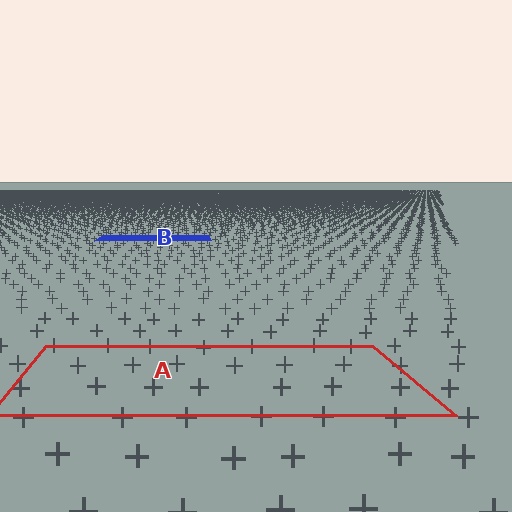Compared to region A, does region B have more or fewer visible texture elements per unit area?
Region B has more texture elements per unit area — they are packed more densely because it is farther away.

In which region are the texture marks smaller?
The texture marks are smaller in region B, because it is farther away.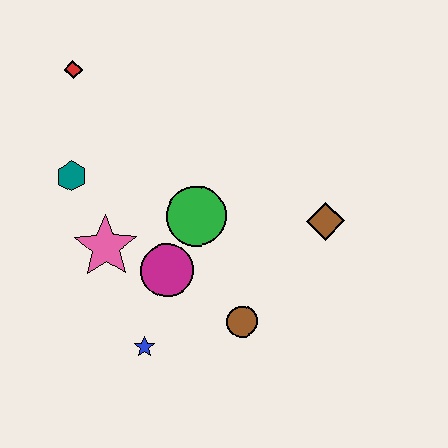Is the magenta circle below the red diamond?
Yes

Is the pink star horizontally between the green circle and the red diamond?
Yes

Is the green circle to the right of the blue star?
Yes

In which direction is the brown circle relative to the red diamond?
The brown circle is below the red diamond.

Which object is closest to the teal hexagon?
The pink star is closest to the teal hexagon.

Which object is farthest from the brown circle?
The red diamond is farthest from the brown circle.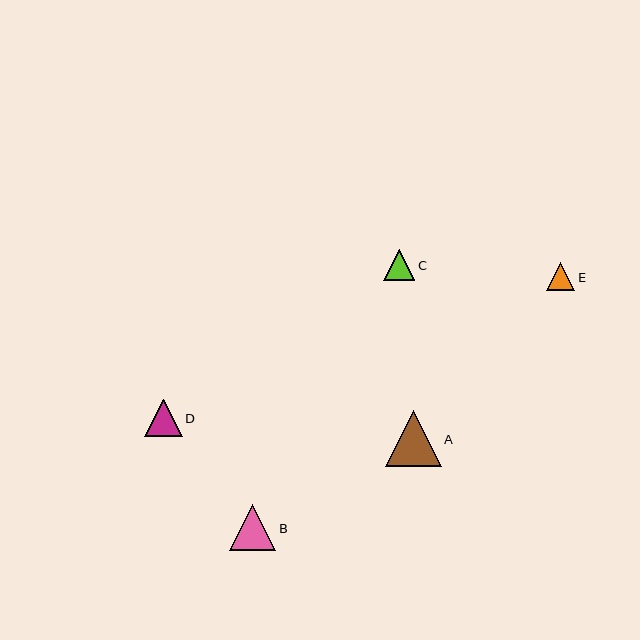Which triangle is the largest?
Triangle A is the largest with a size of approximately 56 pixels.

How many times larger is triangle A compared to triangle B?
Triangle A is approximately 1.2 times the size of triangle B.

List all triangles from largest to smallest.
From largest to smallest: A, B, D, C, E.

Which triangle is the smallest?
Triangle E is the smallest with a size of approximately 28 pixels.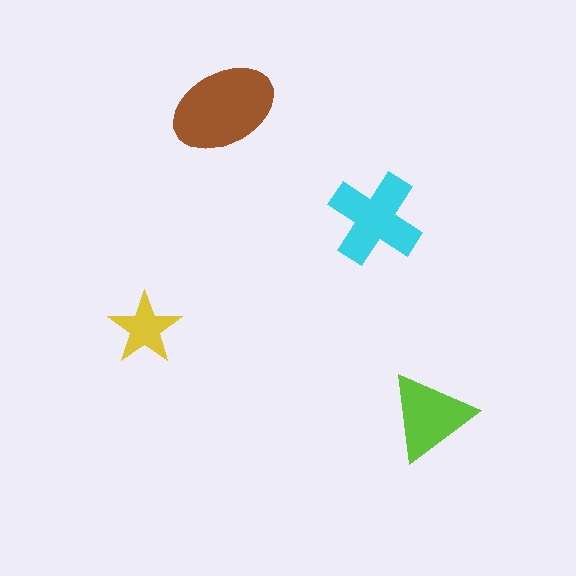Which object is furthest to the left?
The yellow star is leftmost.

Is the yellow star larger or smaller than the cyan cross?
Smaller.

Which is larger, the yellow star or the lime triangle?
The lime triangle.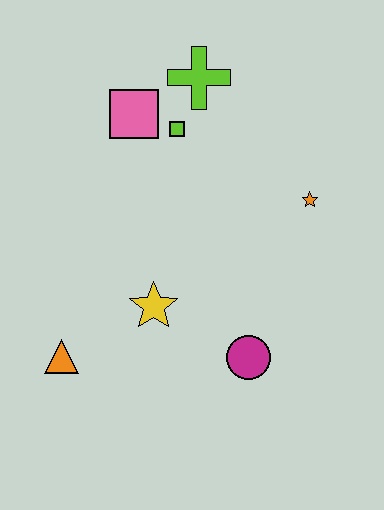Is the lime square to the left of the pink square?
No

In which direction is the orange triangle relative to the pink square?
The orange triangle is below the pink square.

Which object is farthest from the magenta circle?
The lime cross is farthest from the magenta circle.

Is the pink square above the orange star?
Yes